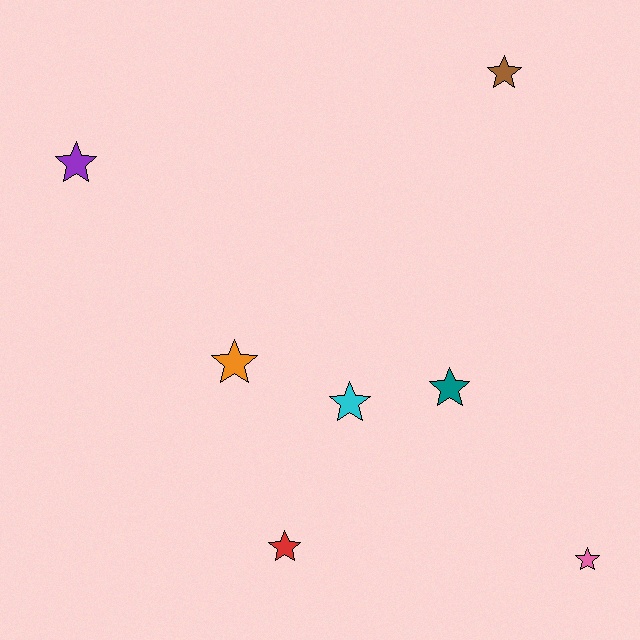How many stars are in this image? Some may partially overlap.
There are 7 stars.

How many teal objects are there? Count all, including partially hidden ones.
There is 1 teal object.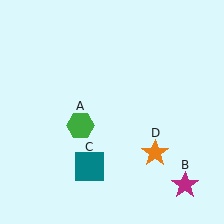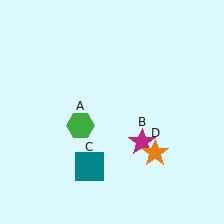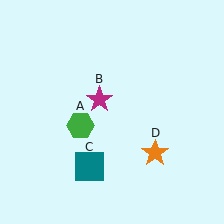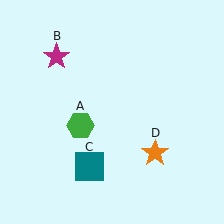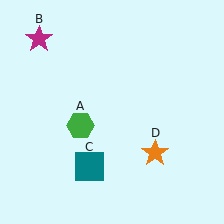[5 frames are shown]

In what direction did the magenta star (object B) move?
The magenta star (object B) moved up and to the left.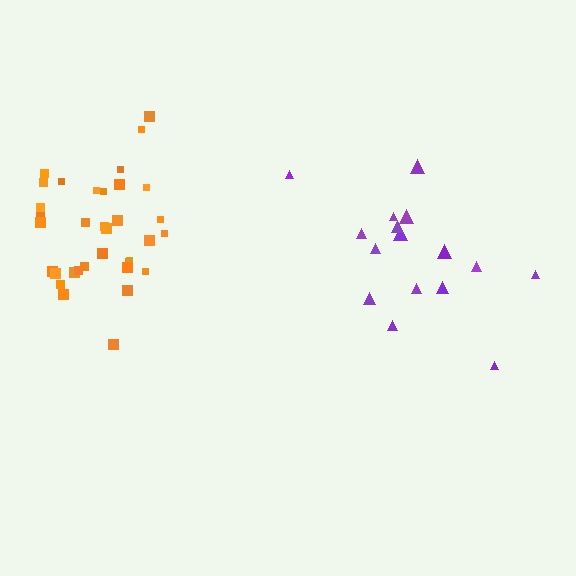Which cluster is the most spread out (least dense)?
Purple.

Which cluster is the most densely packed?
Orange.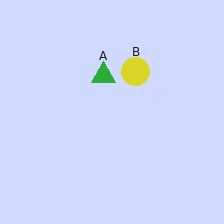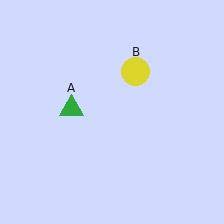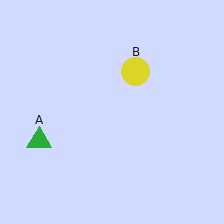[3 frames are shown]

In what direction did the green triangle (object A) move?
The green triangle (object A) moved down and to the left.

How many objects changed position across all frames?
1 object changed position: green triangle (object A).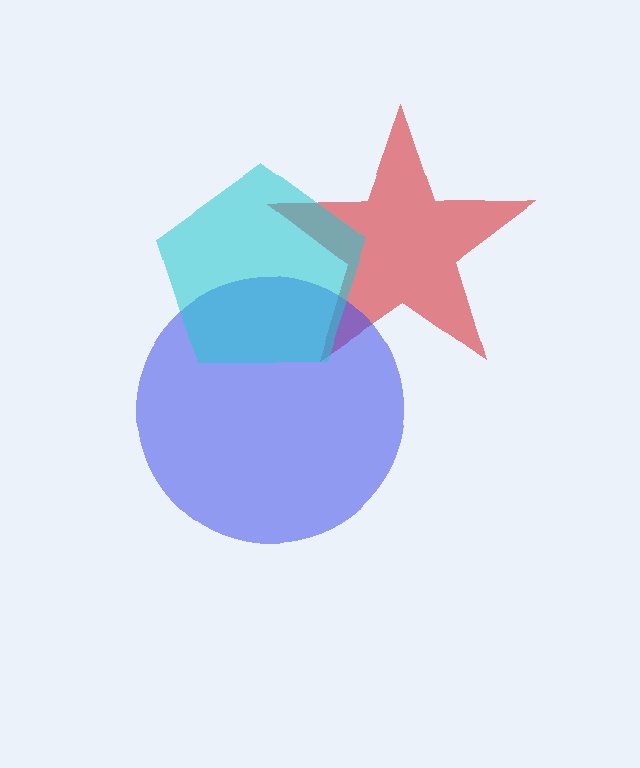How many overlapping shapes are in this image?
There are 3 overlapping shapes in the image.